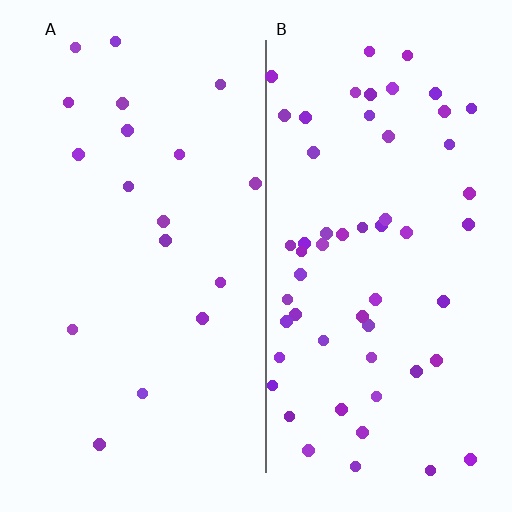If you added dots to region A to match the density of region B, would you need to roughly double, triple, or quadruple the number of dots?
Approximately triple.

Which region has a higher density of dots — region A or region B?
B (the right).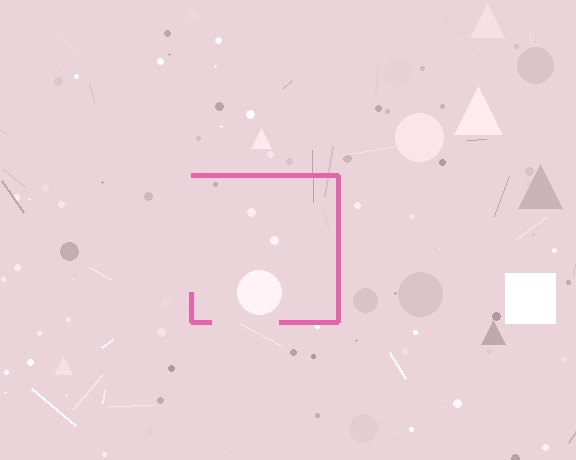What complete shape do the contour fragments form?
The contour fragments form a square.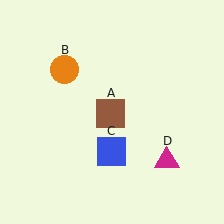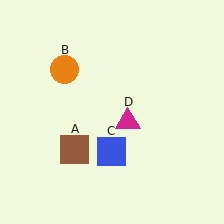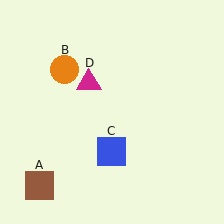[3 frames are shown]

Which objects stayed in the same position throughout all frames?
Orange circle (object B) and blue square (object C) remained stationary.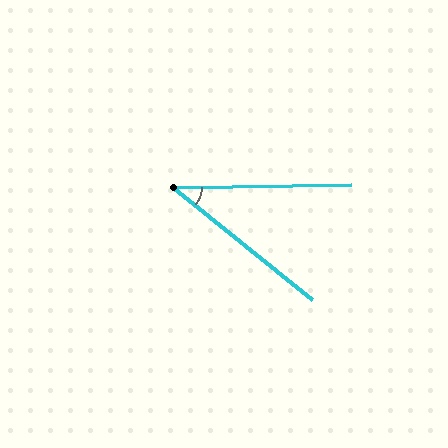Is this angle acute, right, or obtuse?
It is acute.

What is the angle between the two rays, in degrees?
Approximately 40 degrees.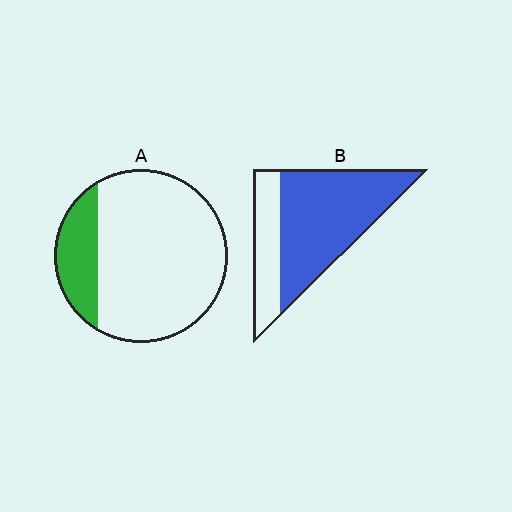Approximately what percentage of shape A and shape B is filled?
A is approximately 20% and B is approximately 70%.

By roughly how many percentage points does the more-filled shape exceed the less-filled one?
By roughly 50 percentage points (B over A).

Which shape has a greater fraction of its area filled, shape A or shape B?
Shape B.